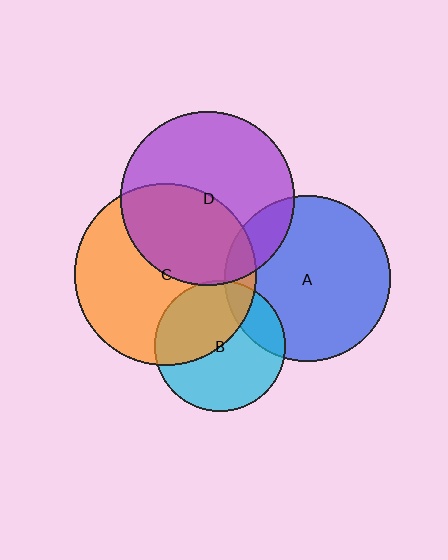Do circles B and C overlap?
Yes.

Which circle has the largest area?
Circle C (orange).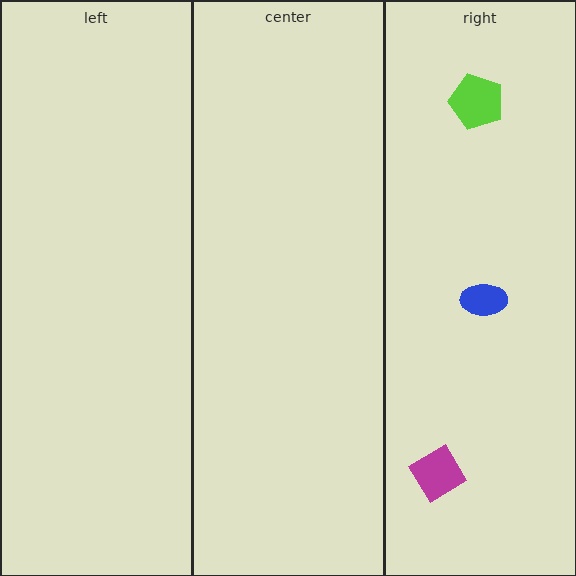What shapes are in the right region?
The magenta diamond, the lime pentagon, the blue ellipse.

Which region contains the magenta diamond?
The right region.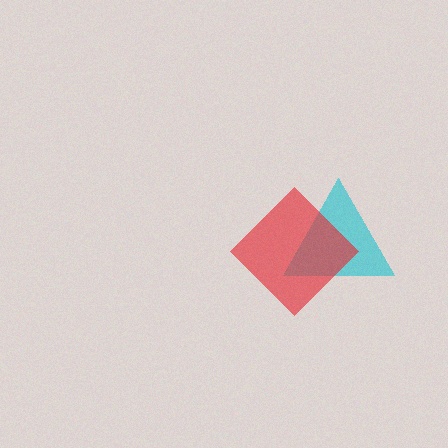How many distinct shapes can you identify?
There are 2 distinct shapes: a cyan triangle, a red diamond.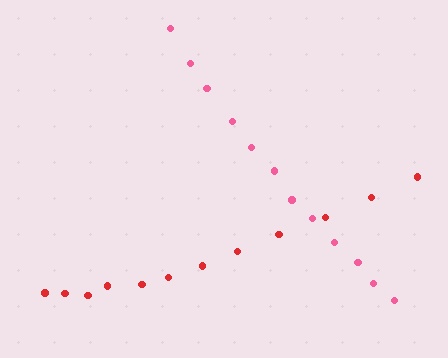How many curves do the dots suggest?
There are 2 distinct paths.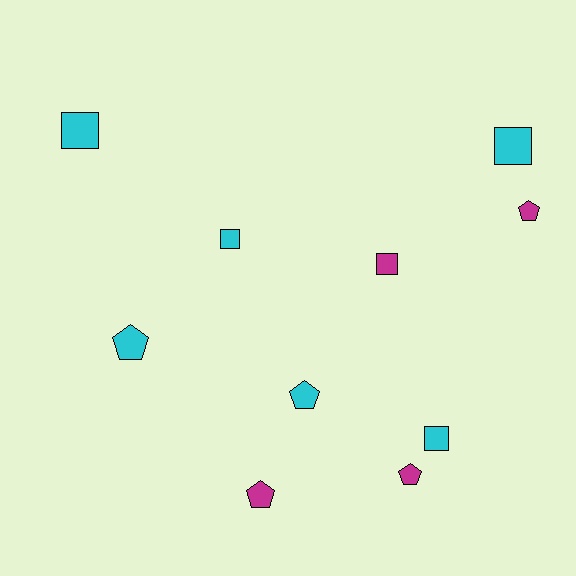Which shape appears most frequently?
Pentagon, with 5 objects.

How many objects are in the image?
There are 10 objects.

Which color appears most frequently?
Cyan, with 6 objects.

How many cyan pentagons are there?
There are 2 cyan pentagons.